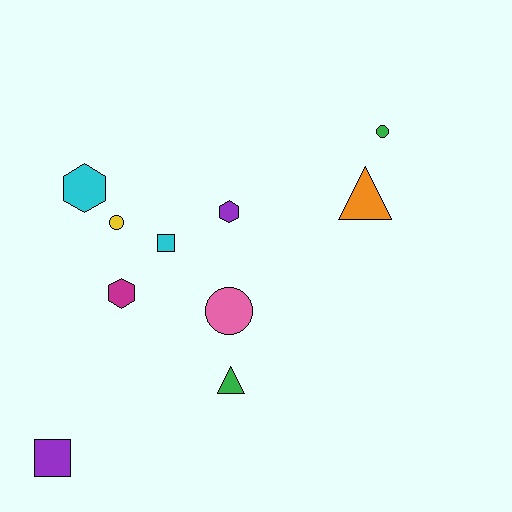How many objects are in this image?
There are 10 objects.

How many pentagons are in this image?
There are no pentagons.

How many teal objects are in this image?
There are no teal objects.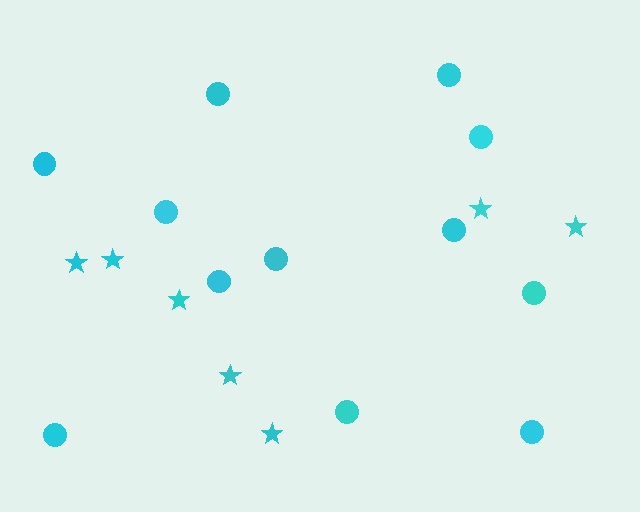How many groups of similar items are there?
There are 2 groups: one group of circles (12) and one group of stars (7).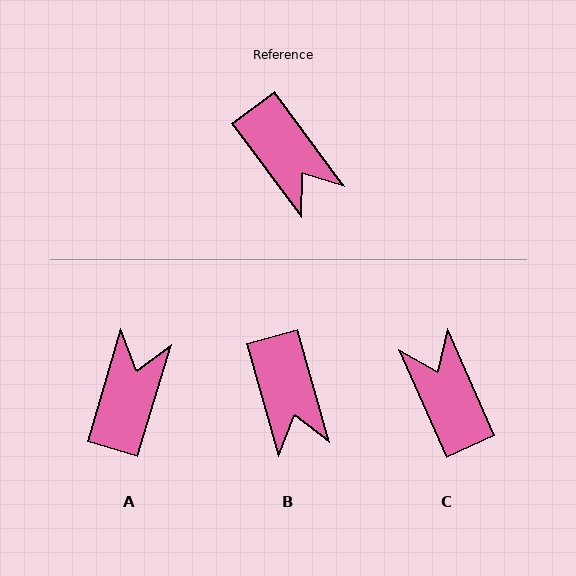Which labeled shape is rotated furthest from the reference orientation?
C, about 167 degrees away.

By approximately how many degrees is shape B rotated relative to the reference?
Approximately 21 degrees clockwise.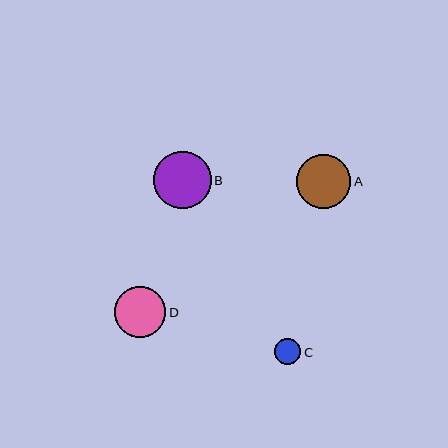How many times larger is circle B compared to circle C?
Circle B is approximately 2.2 times the size of circle C.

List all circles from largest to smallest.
From largest to smallest: B, A, D, C.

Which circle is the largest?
Circle B is the largest with a size of approximately 58 pixels.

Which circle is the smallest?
Circle C is the smallest with a size of approximately 26 pixels.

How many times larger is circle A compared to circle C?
Circle A is approximately 2.1 times the size of circle C.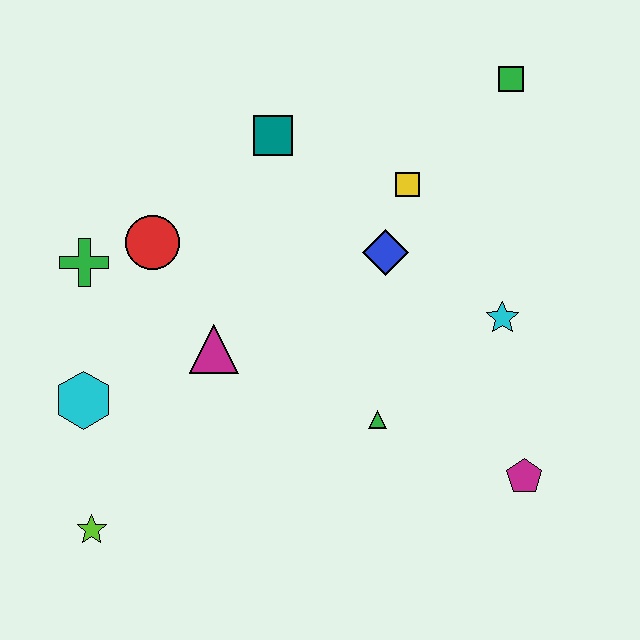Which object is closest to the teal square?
The yellow square is closest to the teal square.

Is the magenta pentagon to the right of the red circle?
Yes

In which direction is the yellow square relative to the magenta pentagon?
The yellow square is above the magenta pentagon.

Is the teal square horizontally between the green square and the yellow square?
No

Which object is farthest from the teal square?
The lime star is farthest from the teal square.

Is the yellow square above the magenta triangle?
Yes